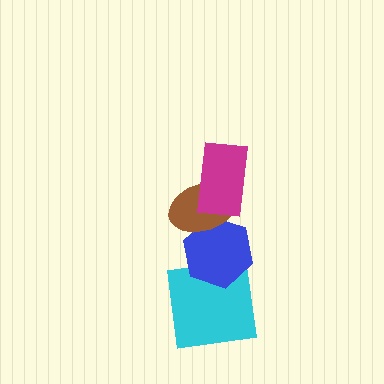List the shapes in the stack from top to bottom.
From top to bottom: the magenta rectangle, the brown ellipse, the blue hexagon, the cyan square.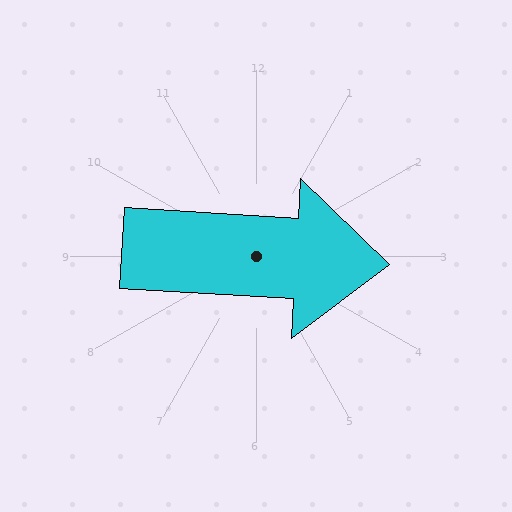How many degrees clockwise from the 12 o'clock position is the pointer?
Approximately 93 degrees.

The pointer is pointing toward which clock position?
Roughly 3 o'clock.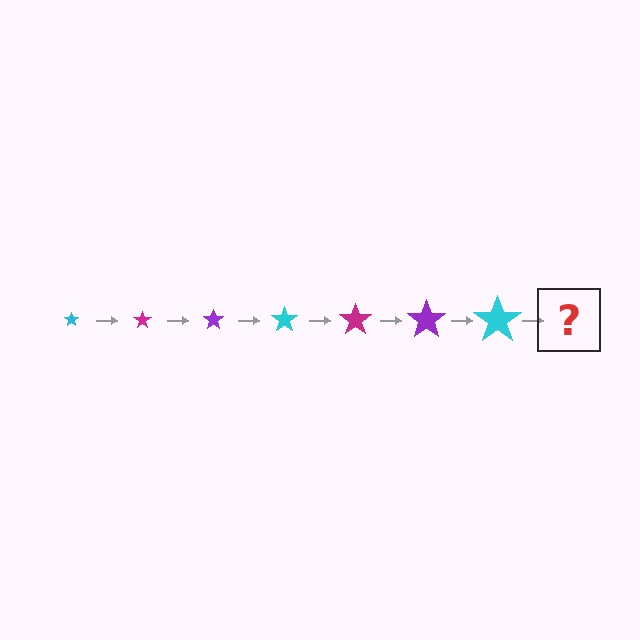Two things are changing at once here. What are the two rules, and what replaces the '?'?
The two rules are that the star grows larger each step and the color cycles through cyan, magenta, and purple. The '?' should be a magenta star, larger than the previous one.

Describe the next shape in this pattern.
It should be a magenta star, larger than the previous one.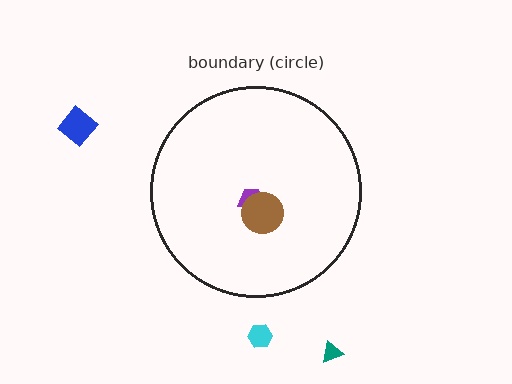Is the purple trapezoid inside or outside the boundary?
Inside.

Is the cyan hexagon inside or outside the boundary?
Outside.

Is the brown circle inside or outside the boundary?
Inside.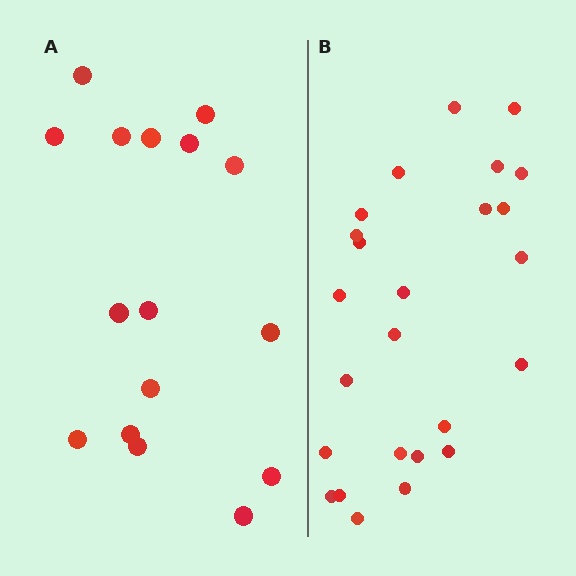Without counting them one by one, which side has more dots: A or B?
Region B (the right region) has more dots.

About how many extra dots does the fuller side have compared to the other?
Region B has roughly 8 or so more dots than region A.